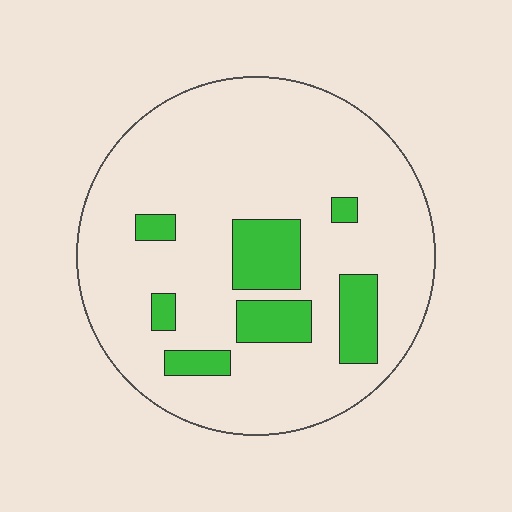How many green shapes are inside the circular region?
7.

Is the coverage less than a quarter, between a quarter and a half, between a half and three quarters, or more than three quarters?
Less than a quarter.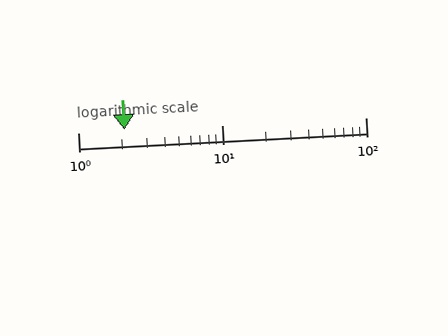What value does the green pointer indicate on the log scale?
The pointer indicates approximately 2.1.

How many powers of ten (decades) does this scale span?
The scale spans 2 decades, from 1 to 100.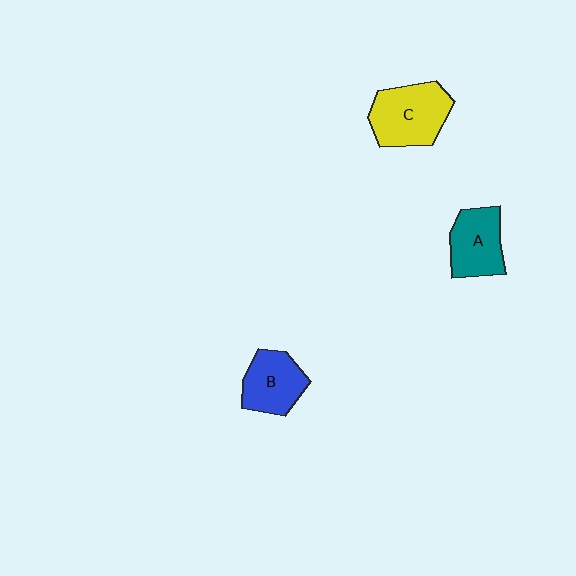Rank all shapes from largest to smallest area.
From largest to smallest: C (yellow), A (teal), B (blue).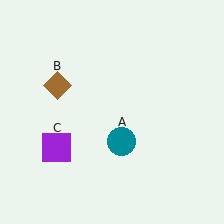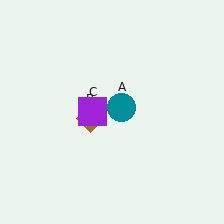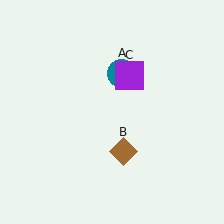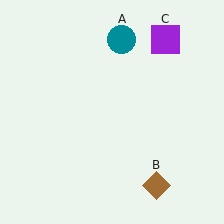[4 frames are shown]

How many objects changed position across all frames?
3 objects changed position: teal circle (object A), brown diamond (object B), purple square (object C).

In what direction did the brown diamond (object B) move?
The brown diamond (object B) moved down and to the right.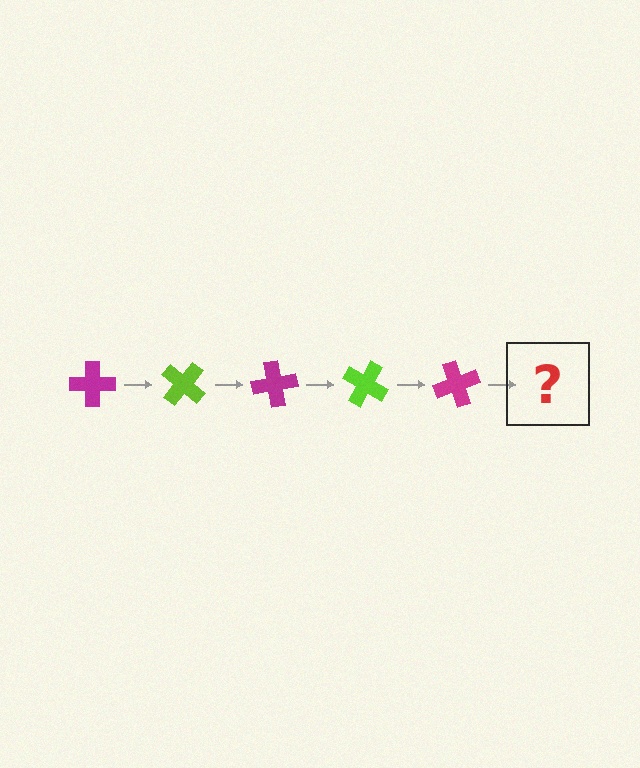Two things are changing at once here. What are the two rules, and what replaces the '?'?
The two rules are that it rotates 40 degrees each step and the color cycles through magenta and lime. The '?' should be a lime cross, rotated 200 degrees from the start.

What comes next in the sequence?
The next element should be a lime cross, rotated 200 degrees from the start.